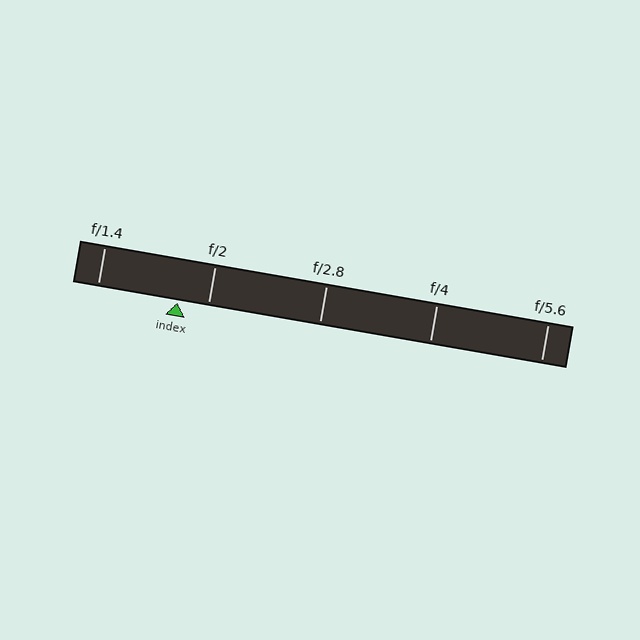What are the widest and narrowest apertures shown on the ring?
The widest aperture shown is f/1.4 and the narrowest is f/5.6.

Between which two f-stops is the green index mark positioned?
The index mark is between f/1.4 and f/2.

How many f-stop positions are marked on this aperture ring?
There are 5 f-stop positions marked.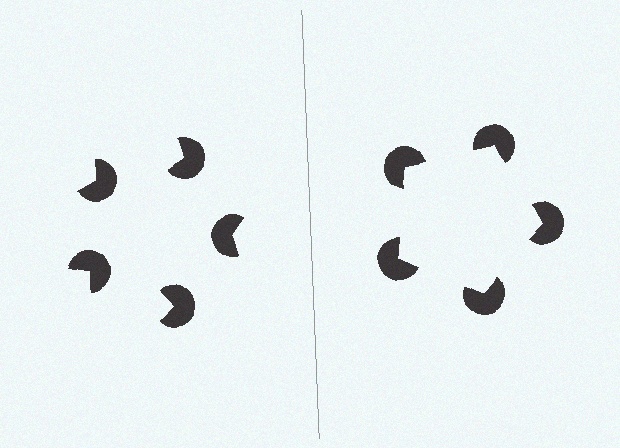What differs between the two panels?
The pac-man discs are positioned identically on both sides; only the wedge orientations differ. On the right they align to a pentagon; on the left they are misaligned.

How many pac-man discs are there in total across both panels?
10 — 5 on each side.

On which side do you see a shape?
An illusory pentagon appears on the right side. On the left side the wedge cuts are rotated, so no coherent shape forms.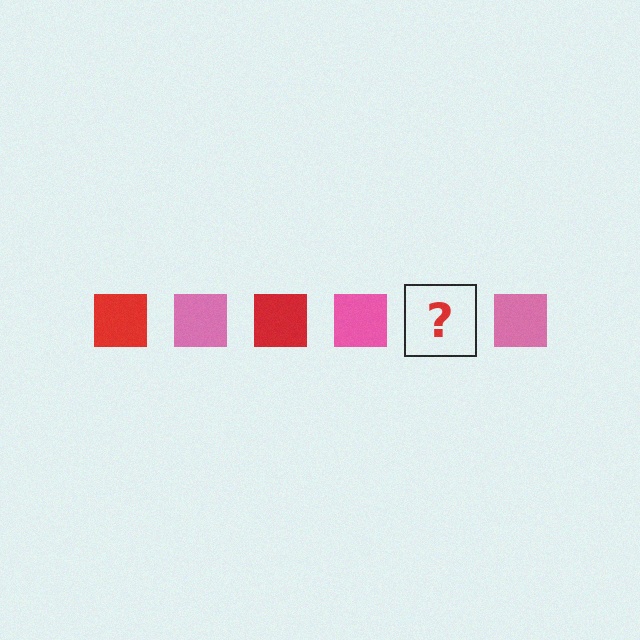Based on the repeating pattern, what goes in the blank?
The blank should be a red square.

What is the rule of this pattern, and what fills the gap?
The rule is that the pattern cycles through red, pink squares. The gap should be filled with a red square.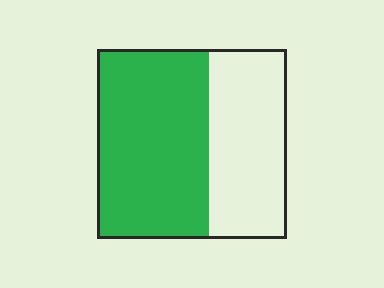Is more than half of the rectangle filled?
Yes.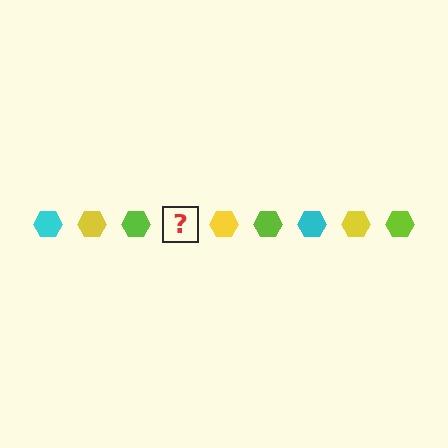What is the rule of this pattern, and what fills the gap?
The rule is that the pattern cycles through cyan, yellow, lime hexagons. The gap should be filled with a cyan hexagon.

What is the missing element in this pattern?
The missing element is a cyan hexagon.